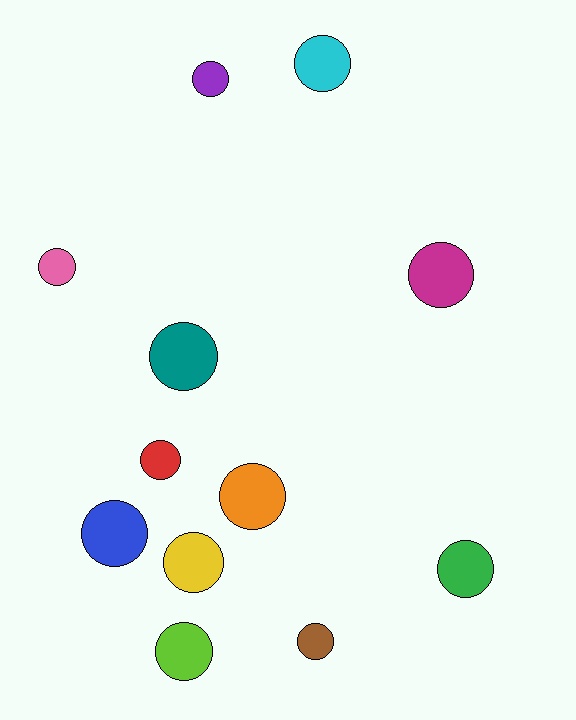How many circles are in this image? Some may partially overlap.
There are 12 circles.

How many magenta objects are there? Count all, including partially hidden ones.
There is 1 magenta object.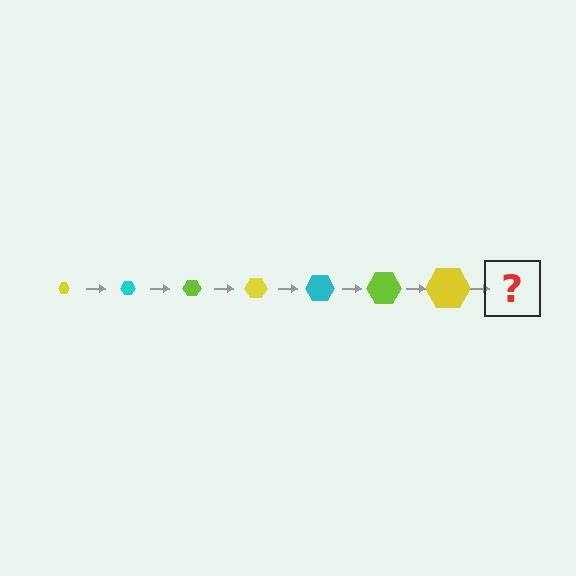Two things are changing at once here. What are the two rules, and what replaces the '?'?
The two rules are that the hexagon grows larger each step and the color cycles through yellow, cyan, and lime. The '?' should be a cyan hexagon, larger than the previous one.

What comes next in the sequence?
The next element should be a cyan hexagon, larger than the previous one.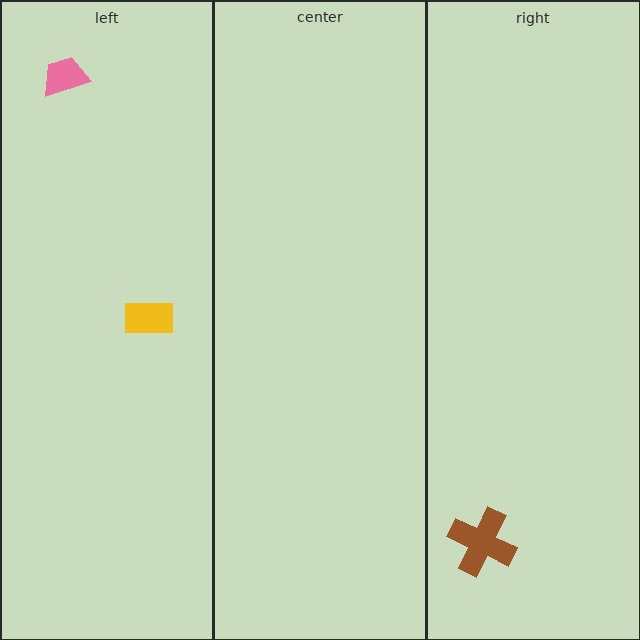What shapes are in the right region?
The brown cross.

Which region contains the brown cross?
The right region.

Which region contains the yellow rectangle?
The left region.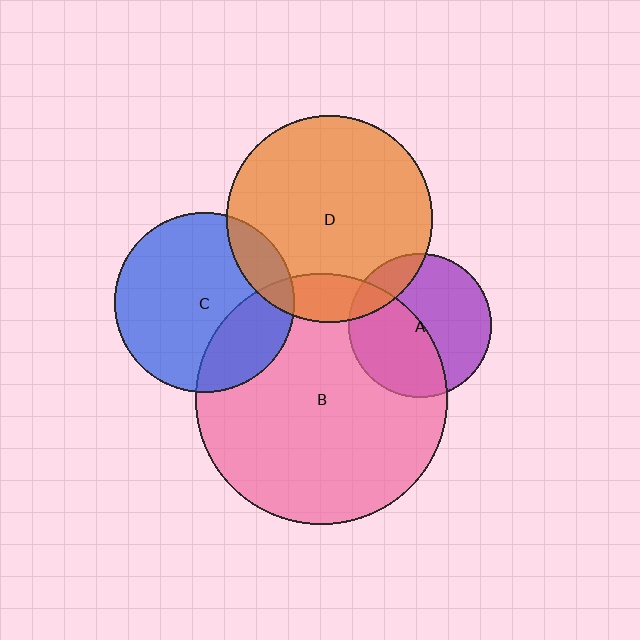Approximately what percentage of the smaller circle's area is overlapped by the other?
Approximately 45%.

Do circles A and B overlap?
Yes.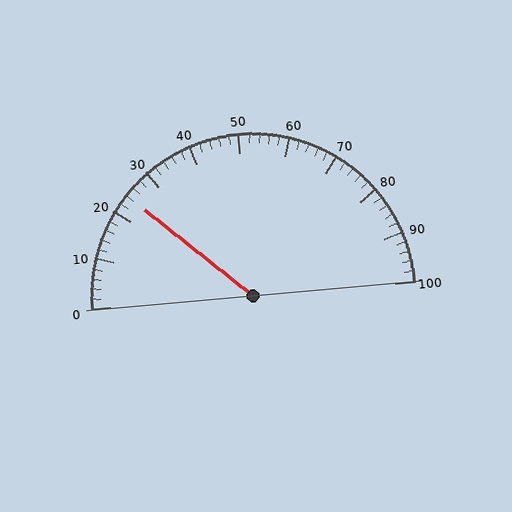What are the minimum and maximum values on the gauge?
The gauge ranges from 0 to 100.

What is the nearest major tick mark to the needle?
The nearest major tick mark is 20.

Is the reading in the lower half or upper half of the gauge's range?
The reading is in the lower half of the range (0 to 100).